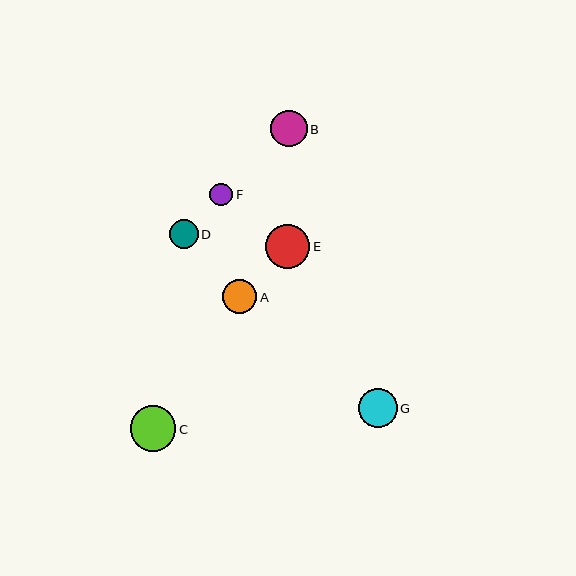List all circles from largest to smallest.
From largest to smallest: C, E, G, B, A, D, F.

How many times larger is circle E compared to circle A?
Circle E is approximately 1.3 times the size of circle A.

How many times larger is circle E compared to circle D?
Circle E is approximately 1.5 times the size of circle D.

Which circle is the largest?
Circle C is the largest with a size of approximately 46 pixels.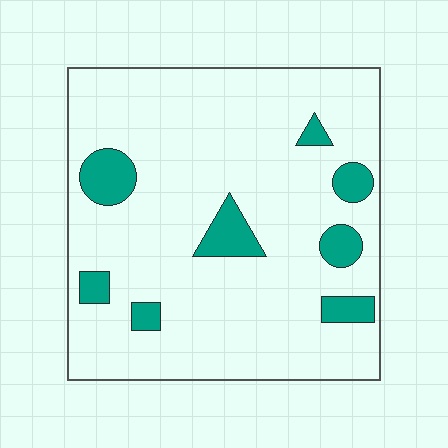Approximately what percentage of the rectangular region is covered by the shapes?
Approximately 10%.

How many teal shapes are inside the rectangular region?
8.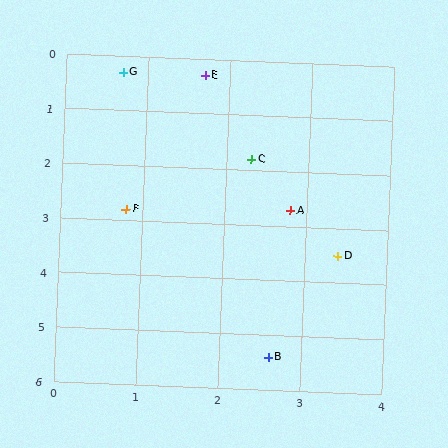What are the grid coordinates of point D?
Point D is at approximately (3.4, 3.5).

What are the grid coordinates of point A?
Point A is at approximately (2.8, 2.7).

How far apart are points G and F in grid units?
Points G and F are about 2.5 grid units apart.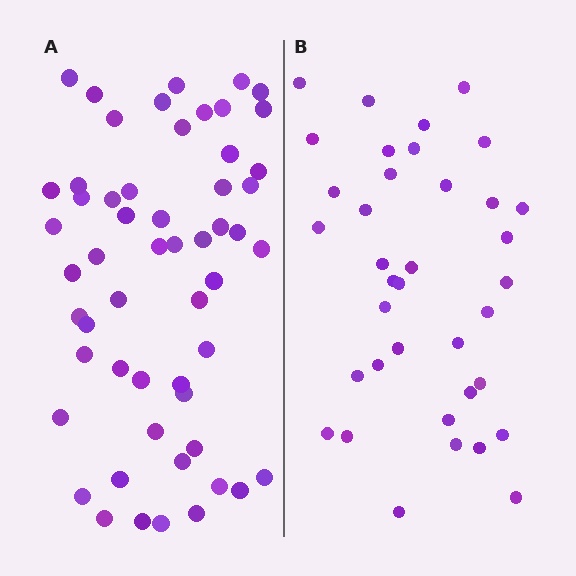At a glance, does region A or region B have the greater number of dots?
Region A (the left region) has more dots.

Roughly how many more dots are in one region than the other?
Region A has approximately 20 more dots than region B.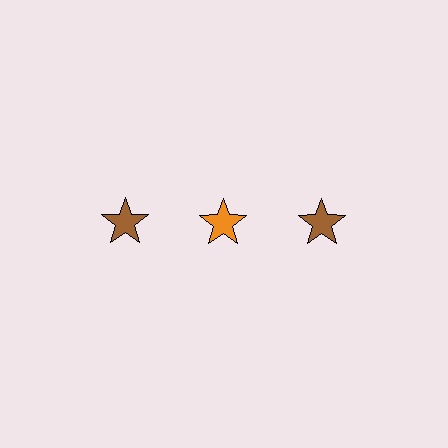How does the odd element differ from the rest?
It has a different color: orange instead of brown.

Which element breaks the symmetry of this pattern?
The orange star in the top row, second from left column breaks the symmetry. All other shapes are brown stars.